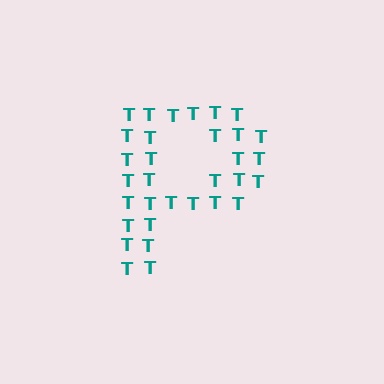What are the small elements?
The small elements are letter T's.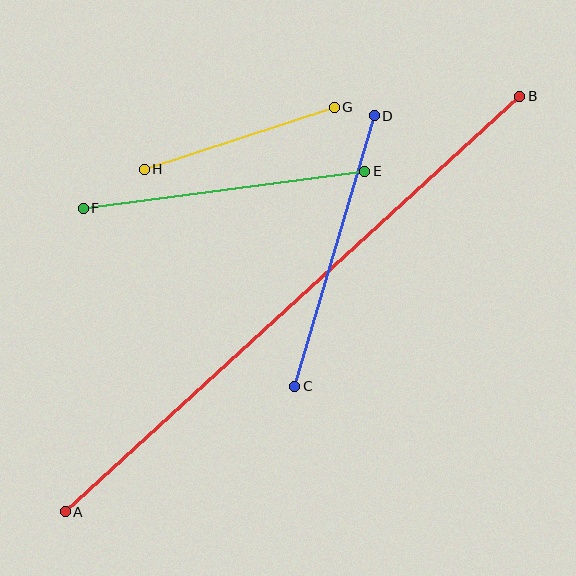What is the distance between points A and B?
The distance is approximately 616 pixels.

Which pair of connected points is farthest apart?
Points A and B are farthest apart.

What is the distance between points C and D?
The distance is approximately 282 pixels.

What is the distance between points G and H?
The distance is approximately 200 pixels.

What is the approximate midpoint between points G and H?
The midpoint is at approximately (239, 138) pixels.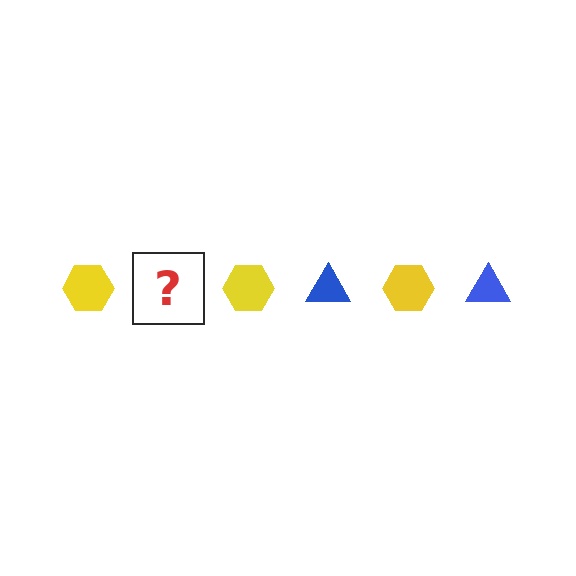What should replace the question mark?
The question mark should be replaced with a blue triangle.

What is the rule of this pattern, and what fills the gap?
The rule is that the pattern alternates between yellow hexagon and blue triangle. The gap should be filled with a blue triangle.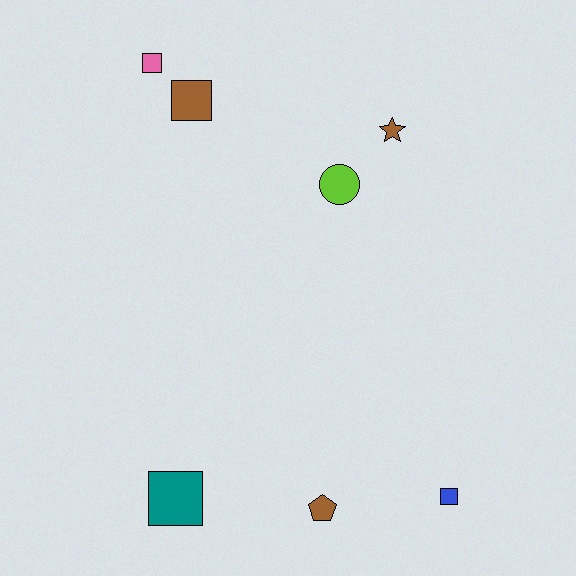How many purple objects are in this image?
There are no purple objects.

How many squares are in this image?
There are 4 squares.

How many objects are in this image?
There are 7 objects.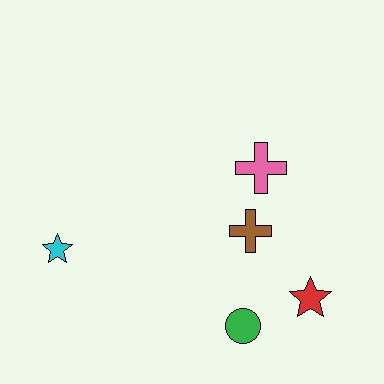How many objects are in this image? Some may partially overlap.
There are 5 objects.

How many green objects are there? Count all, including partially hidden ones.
There is 1 green object.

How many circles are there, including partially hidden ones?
There is 1 circle.